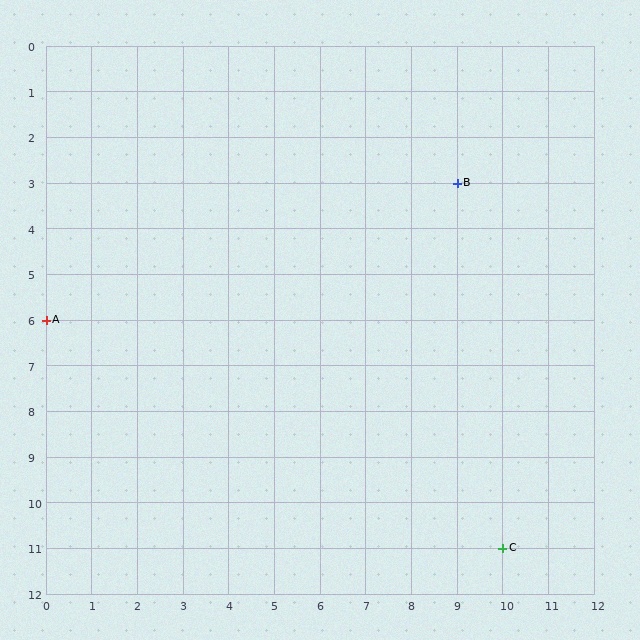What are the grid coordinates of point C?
Point C is at grid coordinates (10, 11).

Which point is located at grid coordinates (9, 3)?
Point B is at (9, 3).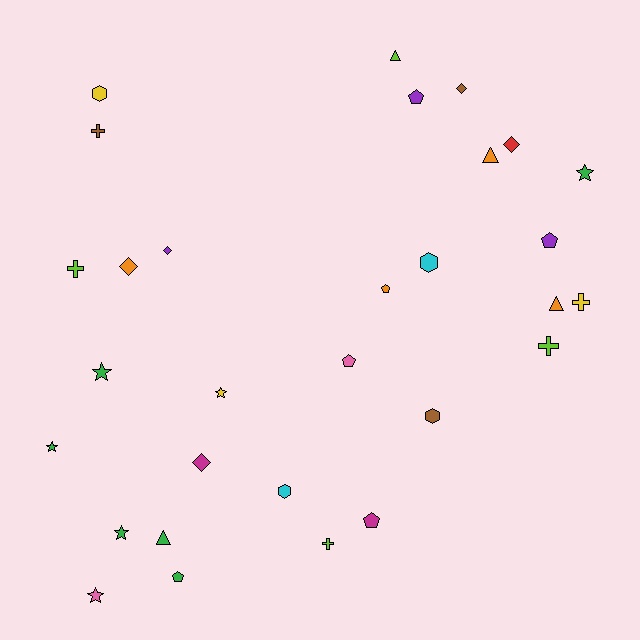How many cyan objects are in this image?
There are 2 cyan objects.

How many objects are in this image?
There are 30 objects.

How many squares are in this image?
There are no squares.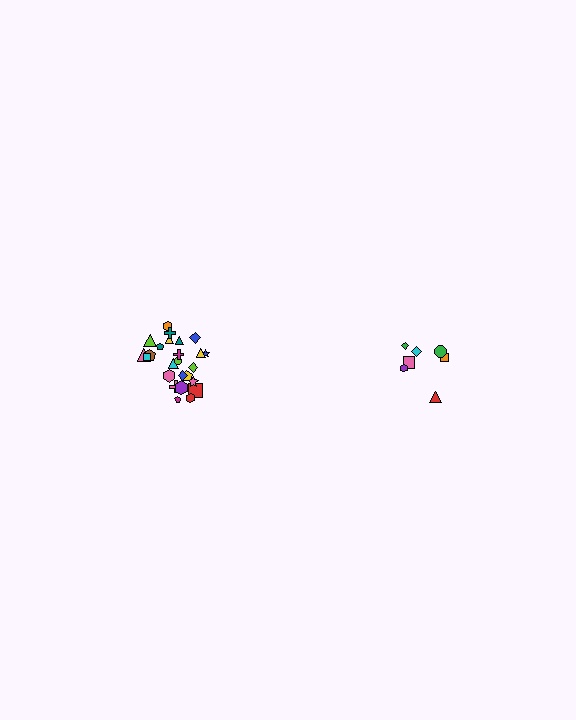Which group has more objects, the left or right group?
The left group.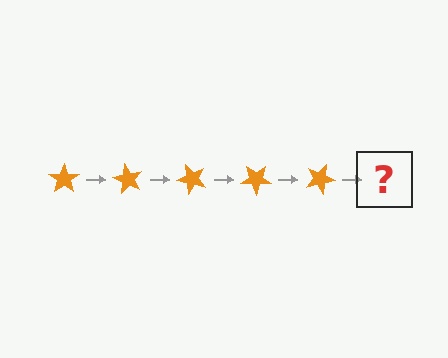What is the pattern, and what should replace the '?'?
The pattern is that the star rotates 60 degrees each step. The '?' should be an orange star rotated 300 degrees.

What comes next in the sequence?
The next element should be an orange star rotated 300 degrees.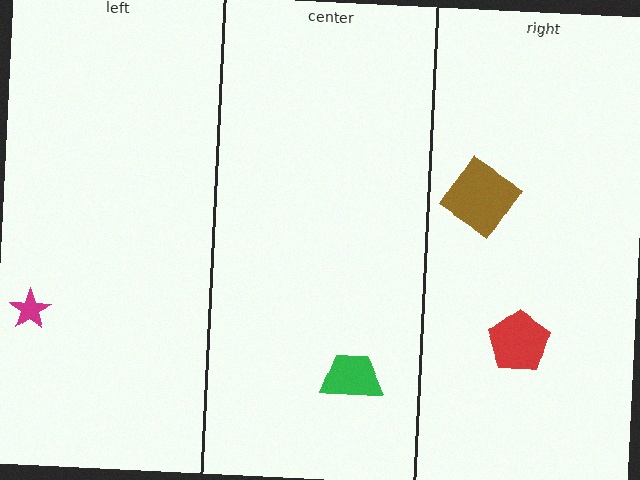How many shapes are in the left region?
1.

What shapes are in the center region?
The green trapezoid.